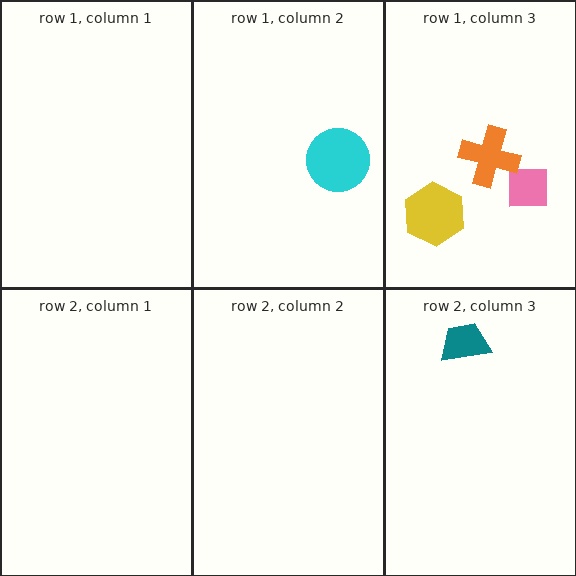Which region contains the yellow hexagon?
The row 1, column 3 region.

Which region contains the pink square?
The row 1, column 3 region.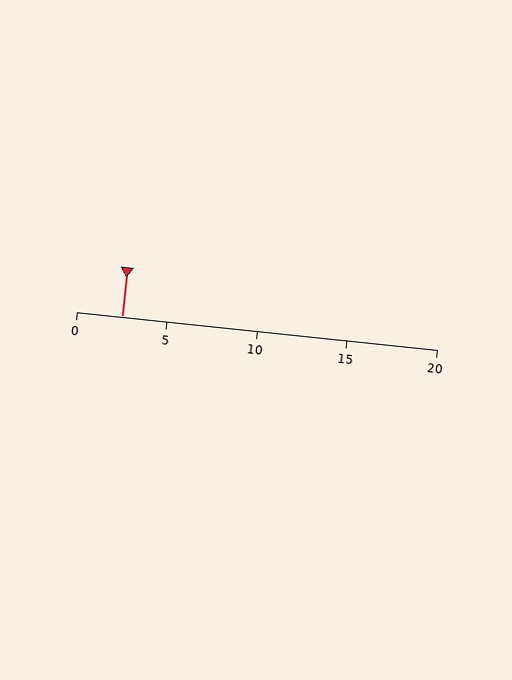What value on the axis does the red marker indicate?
The marker indicates approximately 2.5.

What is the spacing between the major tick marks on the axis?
The major ticks are spaced 5 apart.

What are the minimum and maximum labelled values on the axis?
The axis runs from 0 to 20.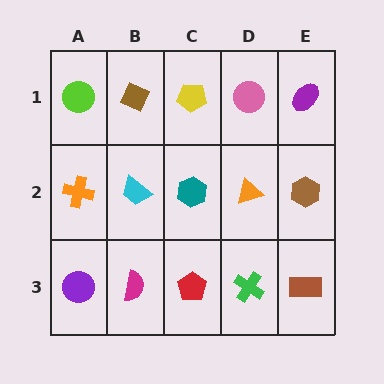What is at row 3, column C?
A red pentagon.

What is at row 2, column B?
A cyan trapezoid.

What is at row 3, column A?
A purple circle.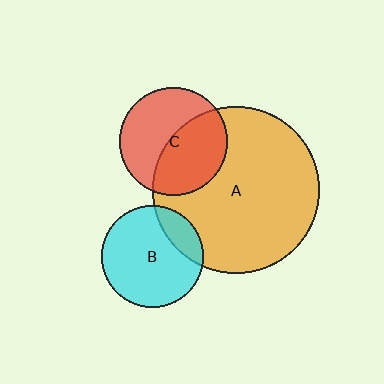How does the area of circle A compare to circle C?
Approximately 2.4 times.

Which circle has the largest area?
Circle A (orange).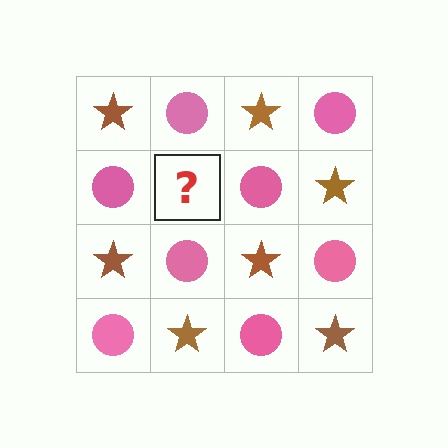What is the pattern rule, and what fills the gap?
The rule is that it alternates brown star and pink circle in a checkerboard pattern. The gap should be filled with a brown star.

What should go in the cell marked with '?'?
The missing cell should contain a brown star.